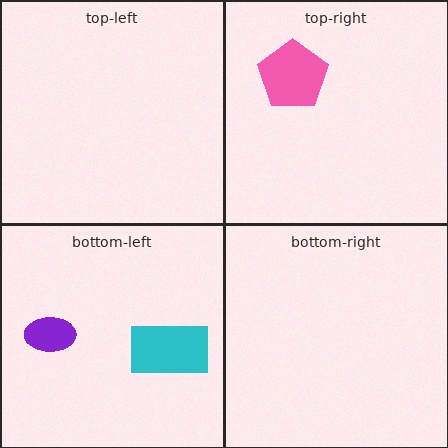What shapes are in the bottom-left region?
The cyan rectangle, the purple ellipse.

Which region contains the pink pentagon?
The top-right region.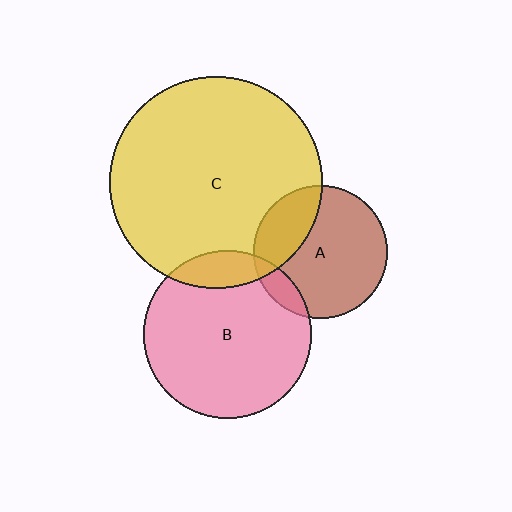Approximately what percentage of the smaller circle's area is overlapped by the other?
Approximately 15%.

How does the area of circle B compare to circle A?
Approximately 1.6 times.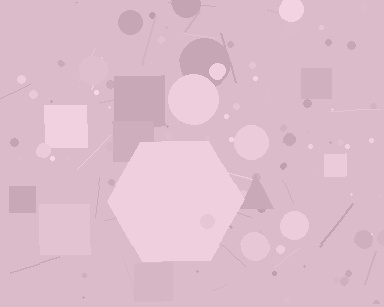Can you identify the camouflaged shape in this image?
The camouflaged shape is a hexagon.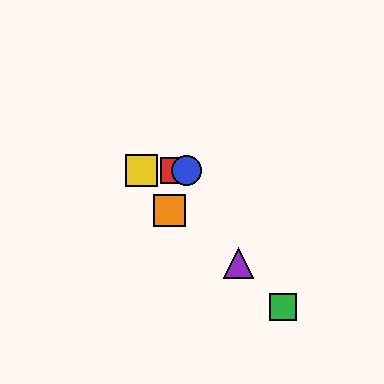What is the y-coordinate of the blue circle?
The blue circle is at y≈170.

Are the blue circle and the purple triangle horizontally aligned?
No, the blue circle is at y≈170 and the purple triangle is at y≈263.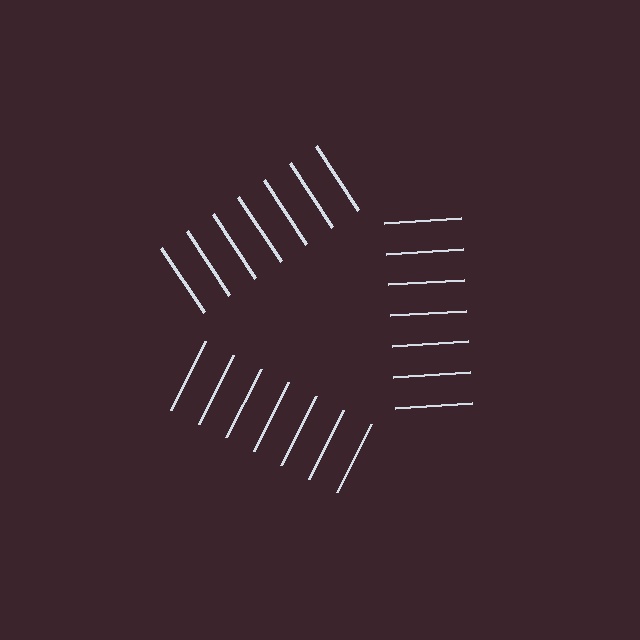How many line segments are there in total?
21 — 7 along each of the 3 edges.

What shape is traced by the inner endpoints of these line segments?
An illusory triangle — the line segments terminate on its edges but no continuous stroke is drawn.